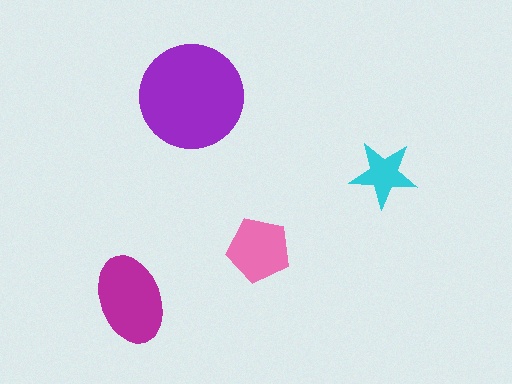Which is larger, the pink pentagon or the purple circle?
The purple circle.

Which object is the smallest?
The cyan star.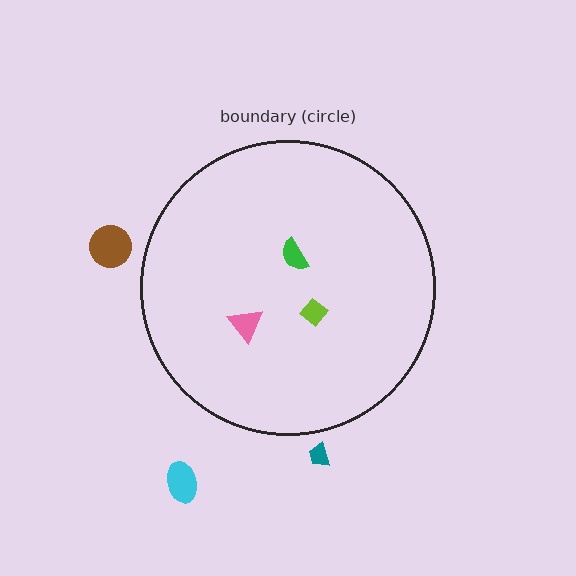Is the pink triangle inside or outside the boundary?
Inside.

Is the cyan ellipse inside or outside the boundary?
Outside.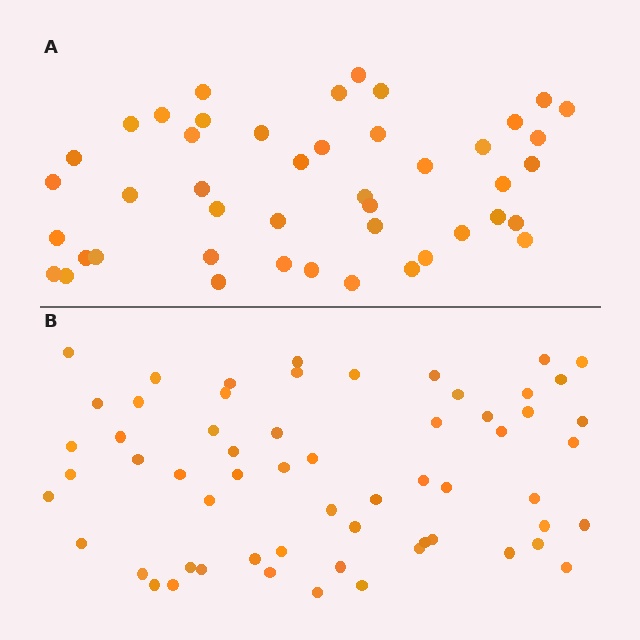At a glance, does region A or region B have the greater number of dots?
Region B (the bottom region) has more dots.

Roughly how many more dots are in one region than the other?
Region B has approximately 15 more dots than region A.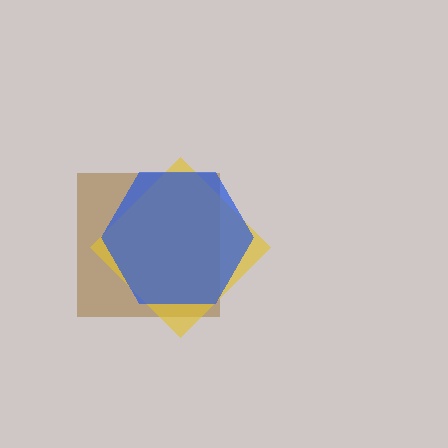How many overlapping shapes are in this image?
There are 3 overlapping shapes in the image.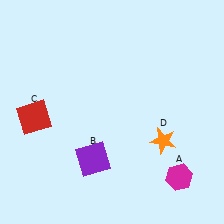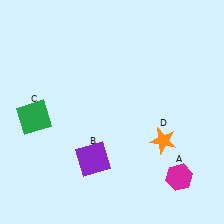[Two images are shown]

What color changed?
The square (C) changed from red in Image 1 to green in Image 2.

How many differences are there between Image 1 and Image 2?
There is 1 difference between the two images.